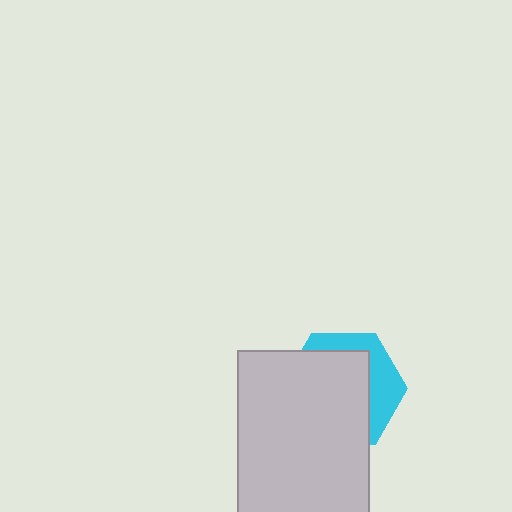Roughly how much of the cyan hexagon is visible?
A small part of it is visible (roughly 32%).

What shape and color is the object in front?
The object in front is a light gray rectangle.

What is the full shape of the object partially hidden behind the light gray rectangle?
The partially hidden object is a cyan hexagon.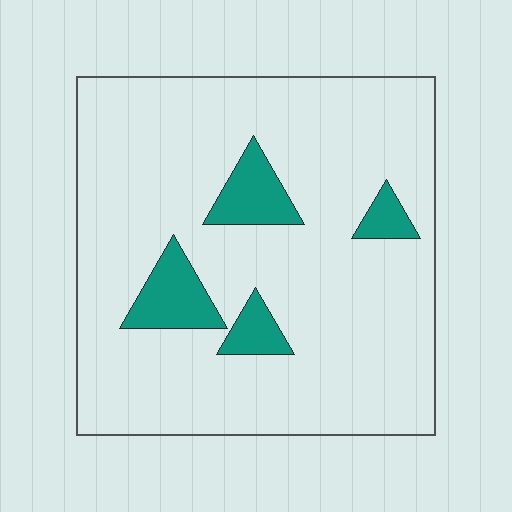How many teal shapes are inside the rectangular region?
4.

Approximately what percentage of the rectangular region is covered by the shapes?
Approximately 10%.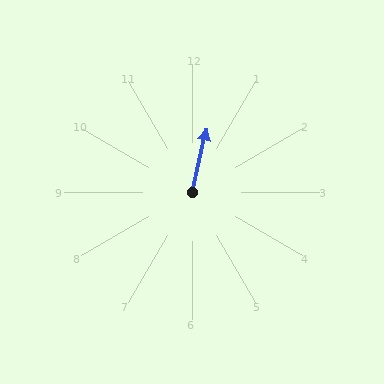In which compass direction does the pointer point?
North.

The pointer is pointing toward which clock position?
Roughly 12 o'clock.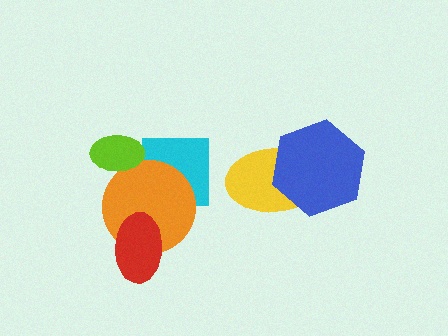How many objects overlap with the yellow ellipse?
1 object overlaps with the yellow ellipse.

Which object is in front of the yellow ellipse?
The blue hexagon is in front of the yellow ellipse.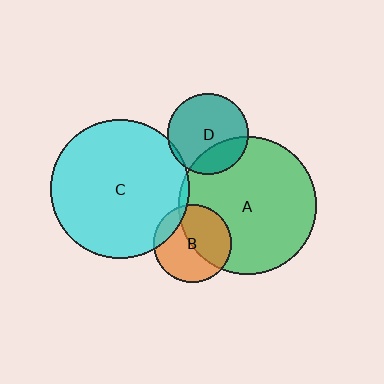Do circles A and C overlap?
Yes.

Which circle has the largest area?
Circle C (cyan).